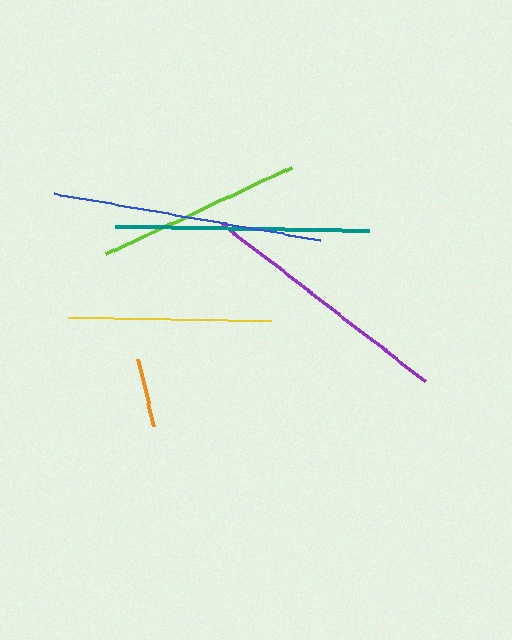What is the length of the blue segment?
The blue segment is approximately 270 pixels long.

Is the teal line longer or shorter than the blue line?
The blue line is longer than the teal line.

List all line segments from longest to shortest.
From longest to shortest: blue, purple, teal, lime, yellow, orange.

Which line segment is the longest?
The blue line is the longest at approximately 270 pixels.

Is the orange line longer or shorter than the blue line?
The blue line is longer than the orange line.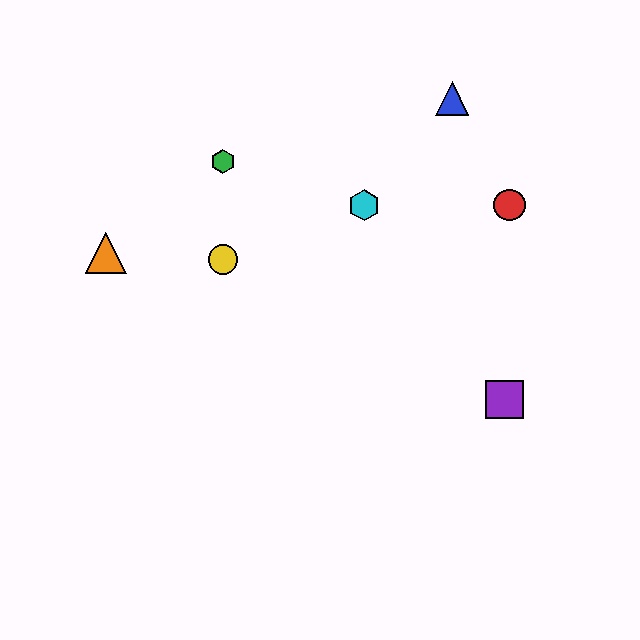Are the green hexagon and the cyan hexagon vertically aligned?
No, the green hexagon is at x≈223 and the cyan hexagon is at x≈364.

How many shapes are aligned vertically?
2 shapes (the green hexagon, the yellow circle) are aligned vertically.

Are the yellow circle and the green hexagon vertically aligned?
Yes, both are at x≈223.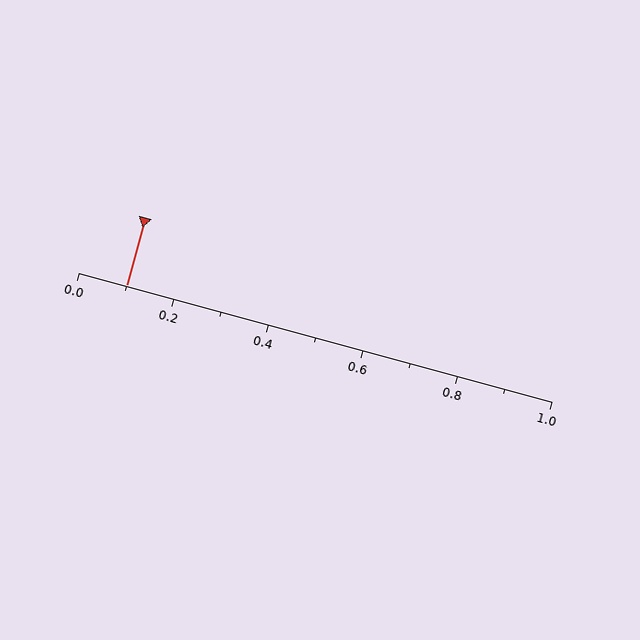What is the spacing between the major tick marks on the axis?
The major ticks are spaced 0.2 apart.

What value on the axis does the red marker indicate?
The marker indicates approximately 0.1.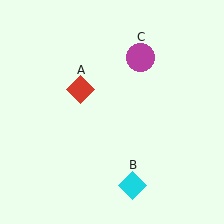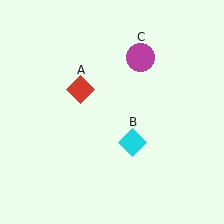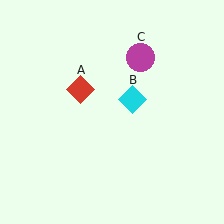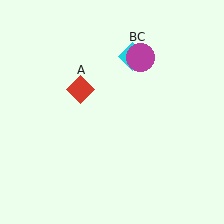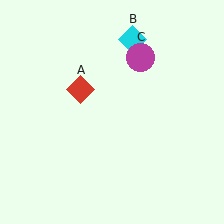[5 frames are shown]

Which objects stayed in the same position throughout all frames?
Red diamond (object A) and magenta circle (object C) remained stationary.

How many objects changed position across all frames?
1 object changed position: cyan diamond (object B).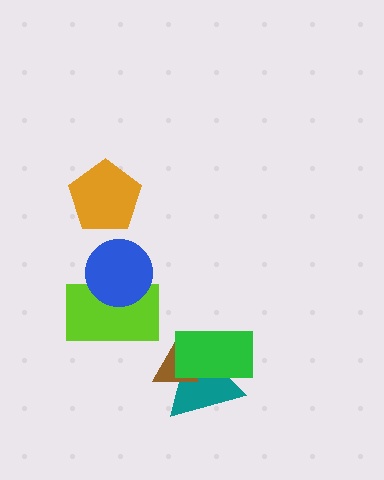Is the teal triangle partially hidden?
Yes, it is partially covered by another shape.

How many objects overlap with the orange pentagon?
0 objects overlap with the orange pentagon.